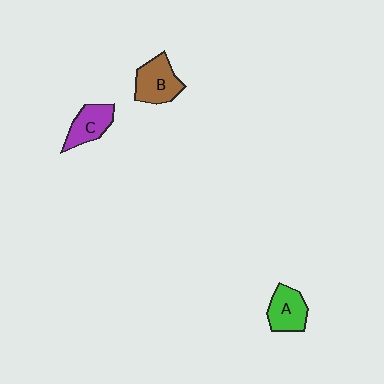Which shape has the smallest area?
Shape C (purple).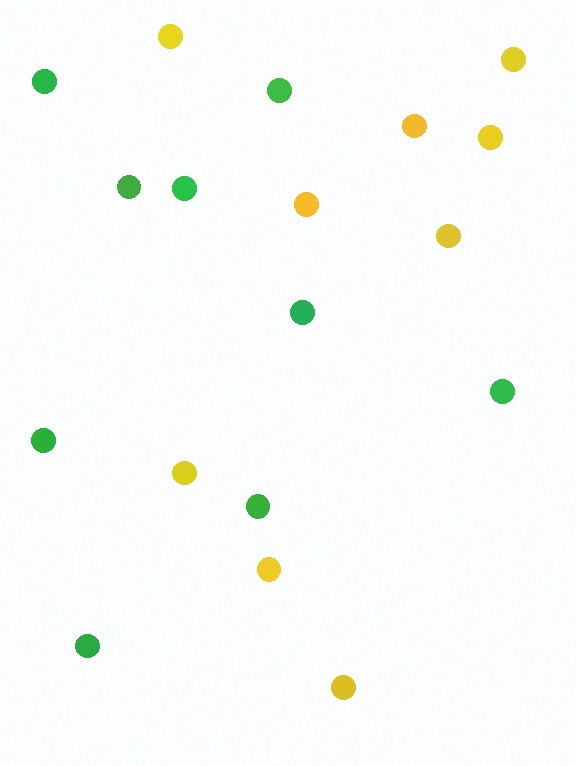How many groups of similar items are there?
There are 2 groups: one group of green circles (9) and one group of yellow circles (9).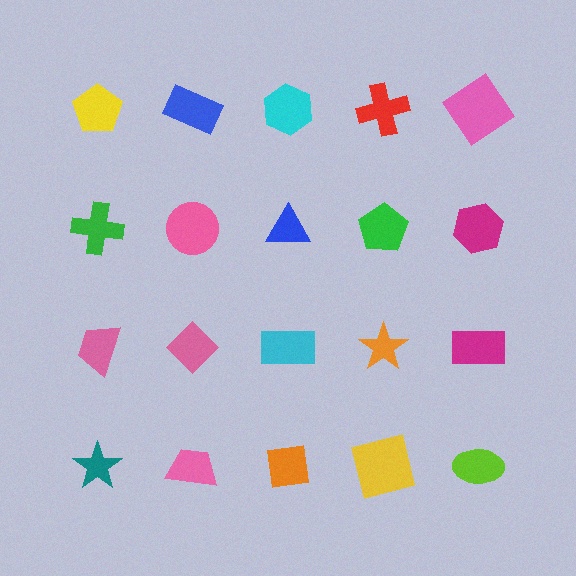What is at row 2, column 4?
A green pentagon.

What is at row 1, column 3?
A cyan hexagon.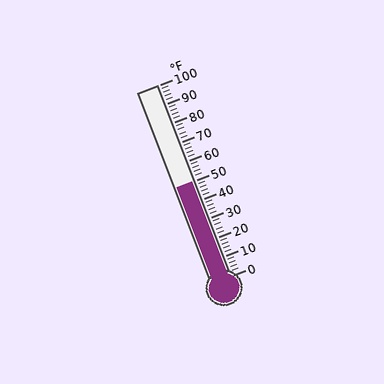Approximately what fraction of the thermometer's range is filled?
The thermometer is filled to approximately 50% of its range.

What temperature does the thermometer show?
The thermometer shows approximately 50°F.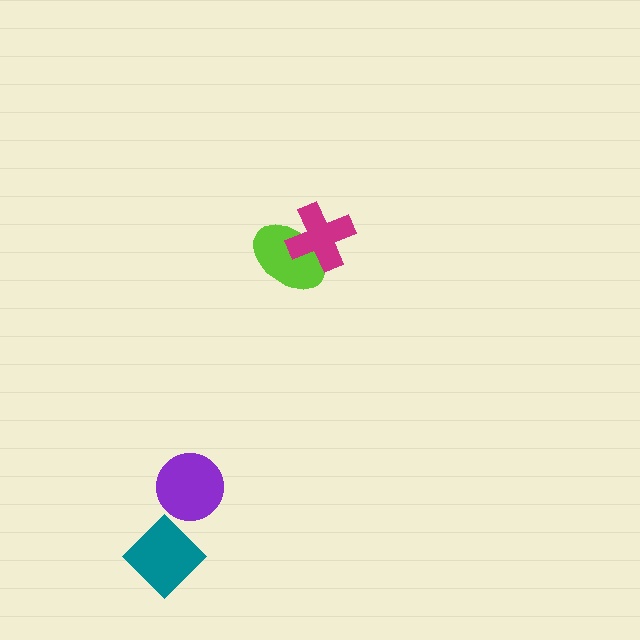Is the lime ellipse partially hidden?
Yes, it is partially covered by another shape.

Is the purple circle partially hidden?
No, no other shape covers it.